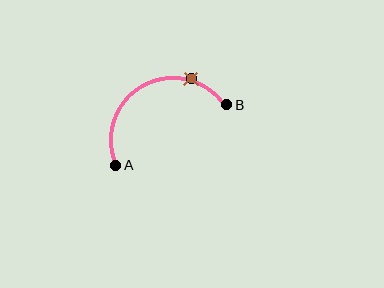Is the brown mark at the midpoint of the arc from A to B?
No. The brown mark lies on the arc but is closer to endpoint B. The arc midpoint would be at the point on the curve equidistant along the arc from both A and B.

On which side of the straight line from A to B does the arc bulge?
The arc bulges above the straight line connecting A and B.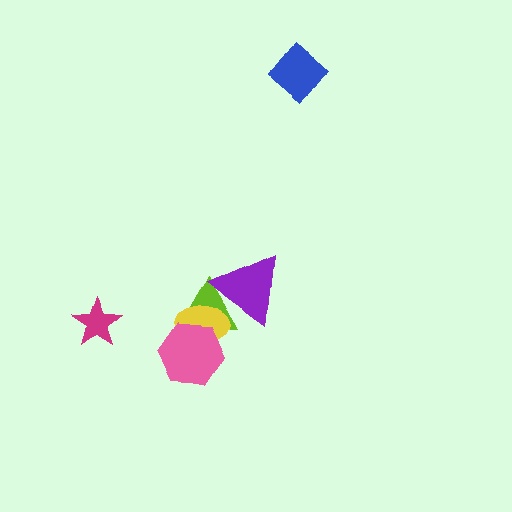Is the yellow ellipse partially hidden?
Yes, it is partially covered by another shape.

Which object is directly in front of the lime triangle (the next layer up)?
The yellow ellipse is directly in front of the lime triangle.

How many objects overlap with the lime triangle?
3 objects overlap with the lime triangle.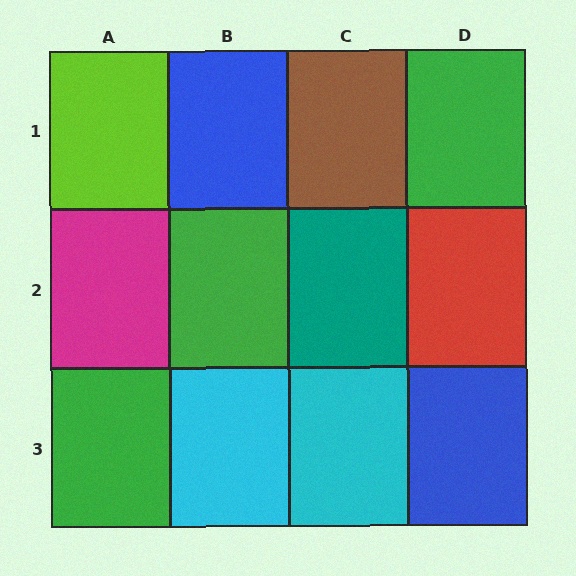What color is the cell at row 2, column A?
Magenta.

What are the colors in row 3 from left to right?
Green, cyan, cyan, blue.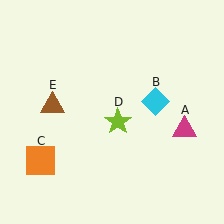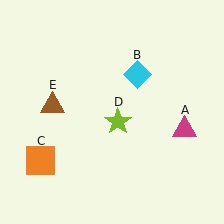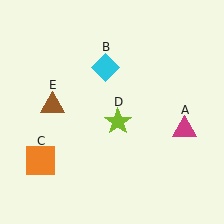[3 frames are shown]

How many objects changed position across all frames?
1 object changed position: cyan diamond (object B).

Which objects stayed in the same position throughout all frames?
Magenta triangle (object A) and orange square (object C) and lime star (object D) and brown triangle (object E) remained stationary.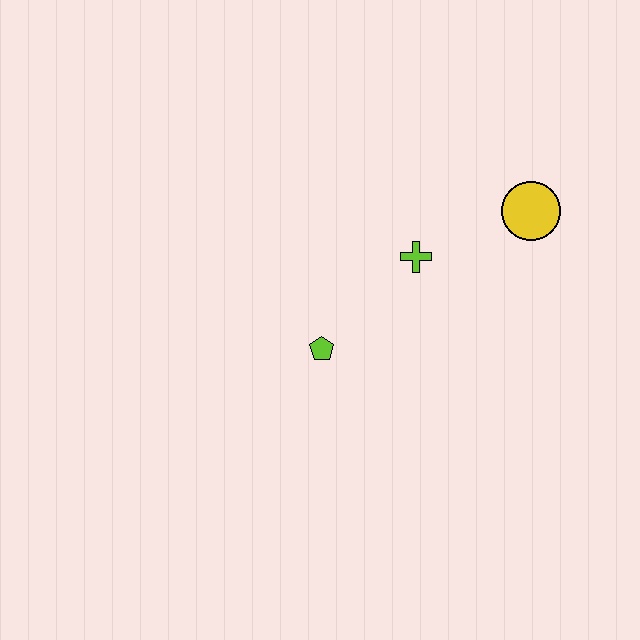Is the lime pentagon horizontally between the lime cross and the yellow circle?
No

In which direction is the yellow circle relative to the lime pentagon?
The yellow circle is to the right of the lime pentagon.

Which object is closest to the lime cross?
The yellow circle is closest to the lime cross.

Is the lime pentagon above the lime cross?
No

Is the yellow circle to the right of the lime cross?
Yes